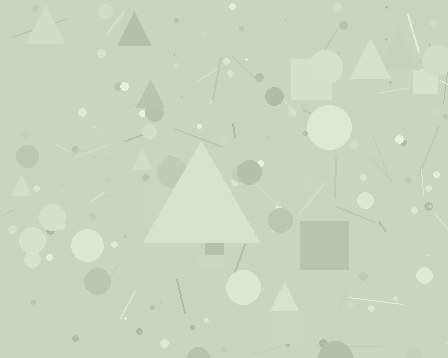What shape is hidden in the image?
A triangle is hidden in the image.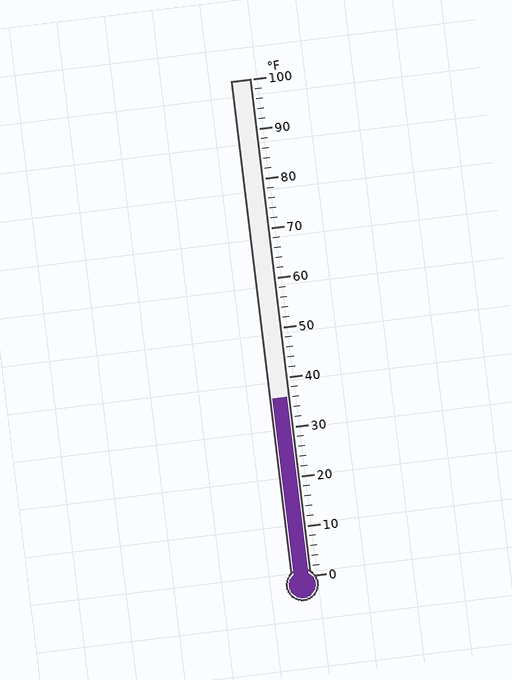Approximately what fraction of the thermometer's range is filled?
The thermometer is filled to approximately 35% of its range.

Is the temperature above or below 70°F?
The temperature is below 70°F.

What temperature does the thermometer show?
The thermometer shows approximately 36°F.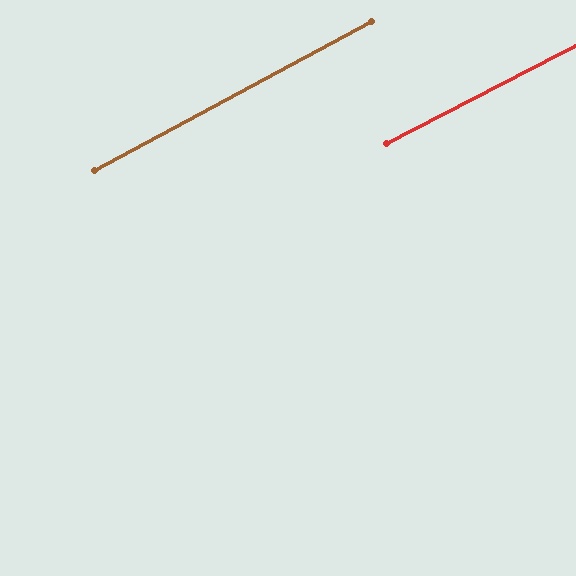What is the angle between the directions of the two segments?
Approximately 1 degree.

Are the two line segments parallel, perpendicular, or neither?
Parallel — their directions differ by only 0.7°.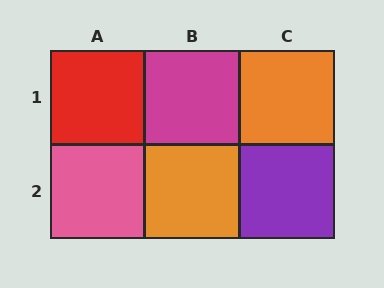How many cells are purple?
1 cell is purple.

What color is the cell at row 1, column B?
Magenta.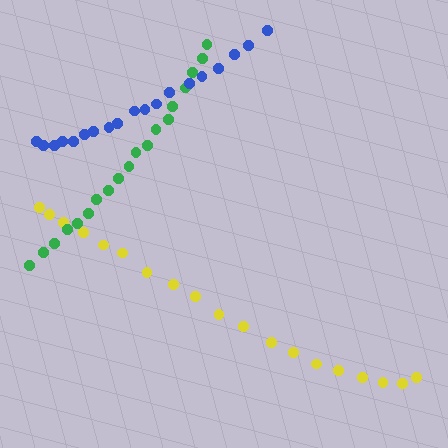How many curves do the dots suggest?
There are 3 distinct paths.